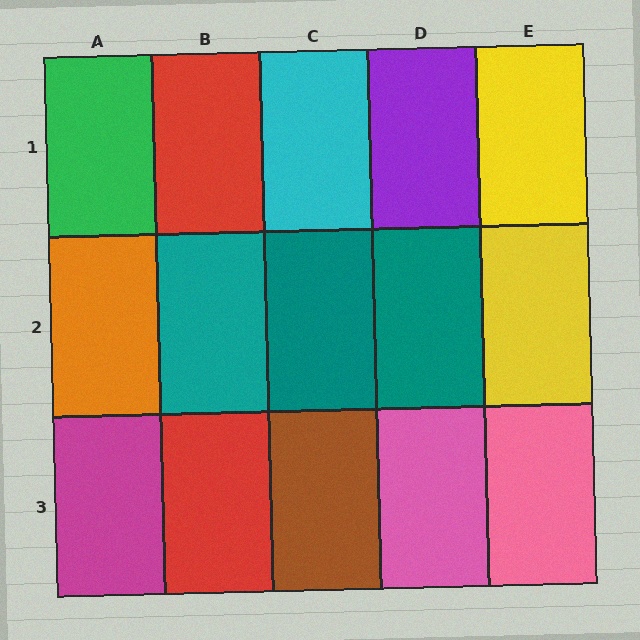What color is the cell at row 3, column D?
Pink.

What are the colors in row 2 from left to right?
Orange, teal, teal, teal, yellow.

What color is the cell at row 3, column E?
Pink.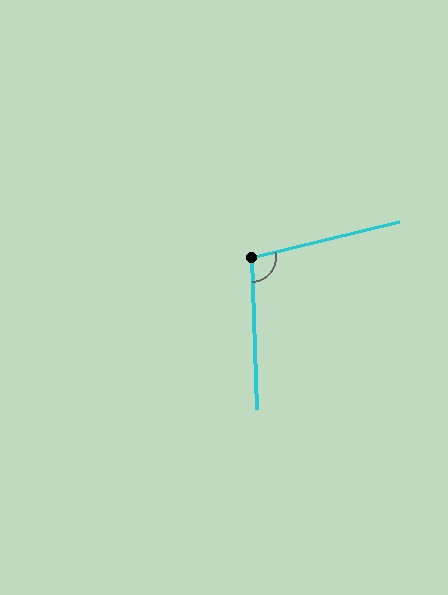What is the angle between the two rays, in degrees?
Approximately 102 degrees.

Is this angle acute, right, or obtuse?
It is obtuse.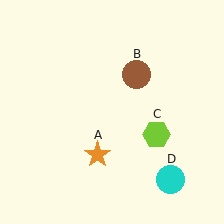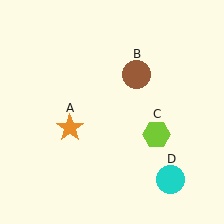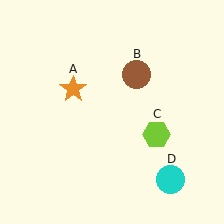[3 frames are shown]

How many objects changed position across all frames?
1 object changed position: orange star (object A).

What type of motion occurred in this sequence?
The orange star (object A) rotated clockwise around the center of the scene.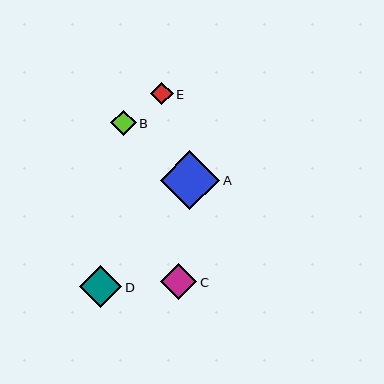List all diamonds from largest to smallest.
From largest to smallest: A, D, C, B, E.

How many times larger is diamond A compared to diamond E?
Diamond A is approximately 2.7 times the size of diamond E.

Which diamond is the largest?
Diamond A is the largest with a size of approximately 59 pixels.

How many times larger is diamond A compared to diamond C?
Diamond A is approximately 1.6 times the size of diamond C.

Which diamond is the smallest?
Diamond E is the smallest with a size of approximately 22 pixels.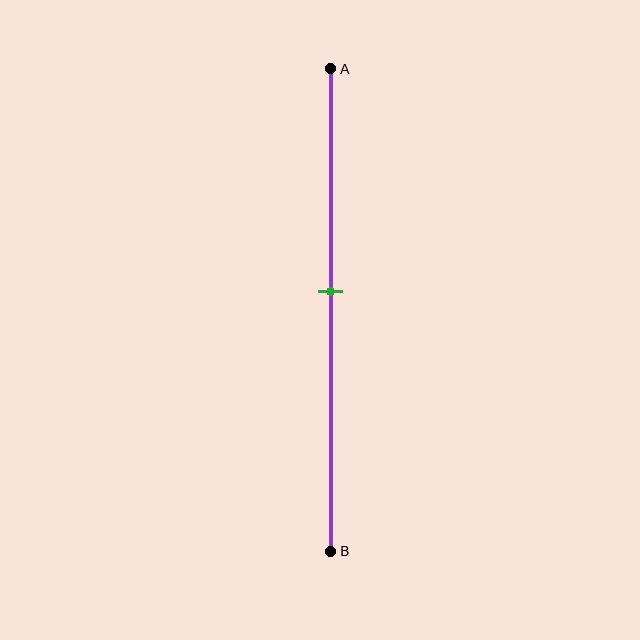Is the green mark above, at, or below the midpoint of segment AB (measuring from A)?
The green mark is above the midpoint of segment AB.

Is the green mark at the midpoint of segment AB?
No, the mark is at about 45% from A, not at the 50% midpoint.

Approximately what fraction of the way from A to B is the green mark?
The green mark is approximately 45% of the way from A to B.